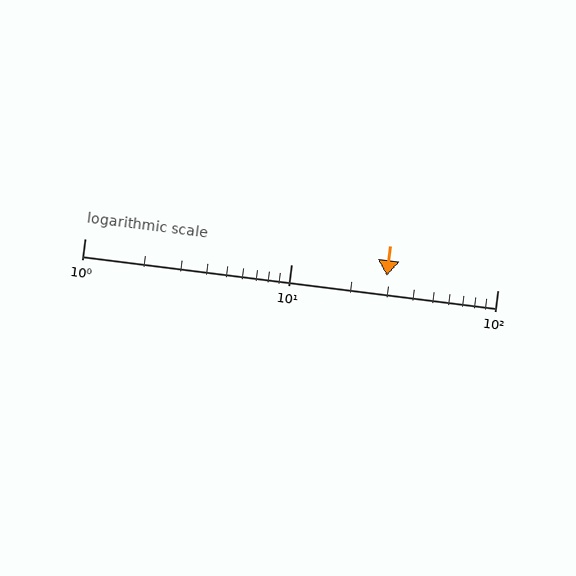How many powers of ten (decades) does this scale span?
The scale spans 2 decades, from 1 to 100.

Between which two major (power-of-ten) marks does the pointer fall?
The pointer is between 10 and 100.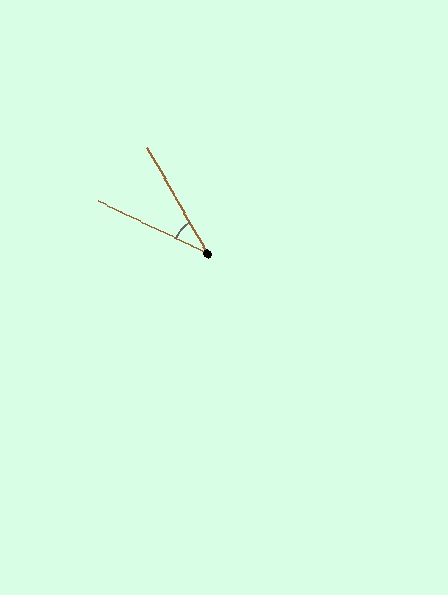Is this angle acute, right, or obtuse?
It is acute.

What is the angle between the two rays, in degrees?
Approximately 35 degrees.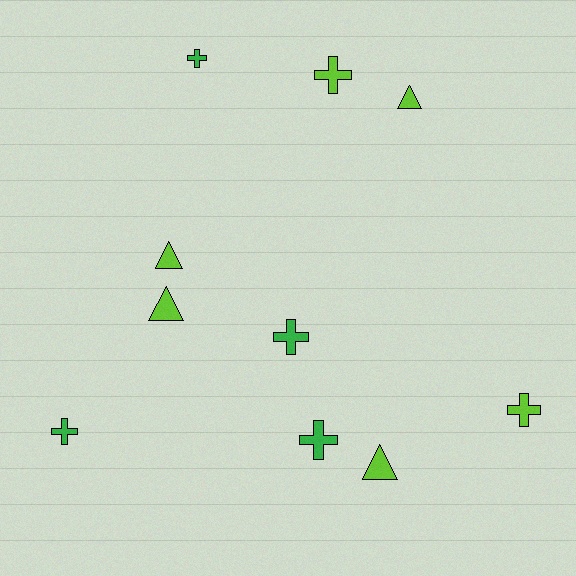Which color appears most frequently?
Lime, with 6 objects.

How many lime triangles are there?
There are 4 lime triangles.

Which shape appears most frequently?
Cross, with 6 objects.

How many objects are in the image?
There are 10 objects.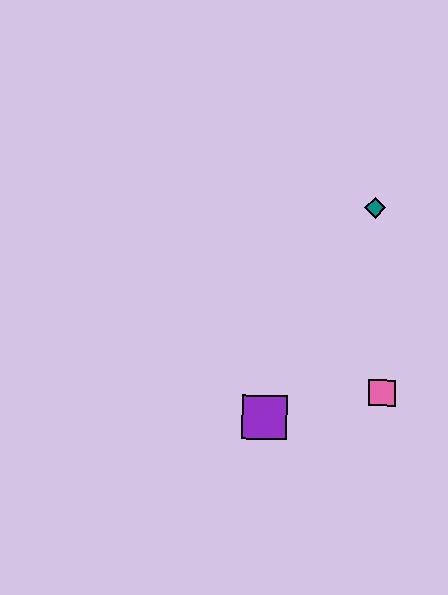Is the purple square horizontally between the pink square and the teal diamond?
No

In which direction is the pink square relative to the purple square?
The pink square is to the right of the purple square.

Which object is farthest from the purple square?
The teal diamond is farthest from the purple square.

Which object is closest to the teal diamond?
The pink square is closest to the teal diamond.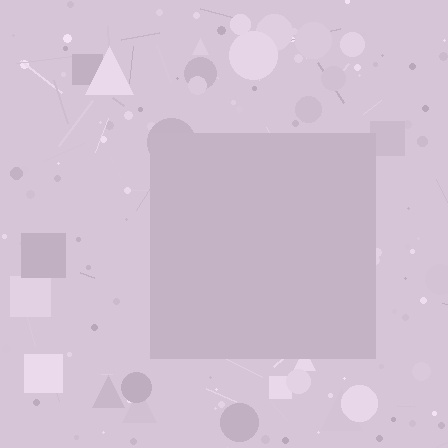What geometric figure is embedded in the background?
A square is embedded in the background.